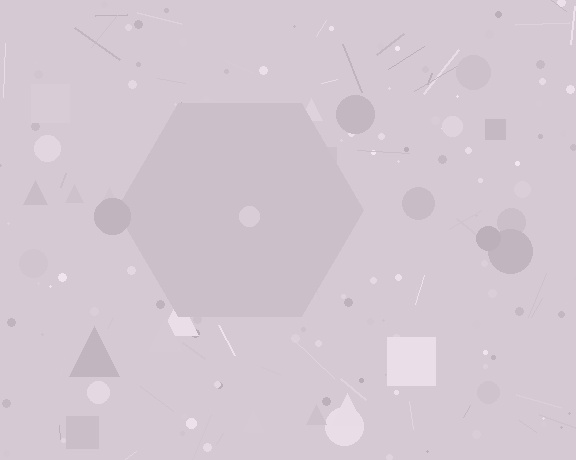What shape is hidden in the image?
A hexagon is hidden in the image.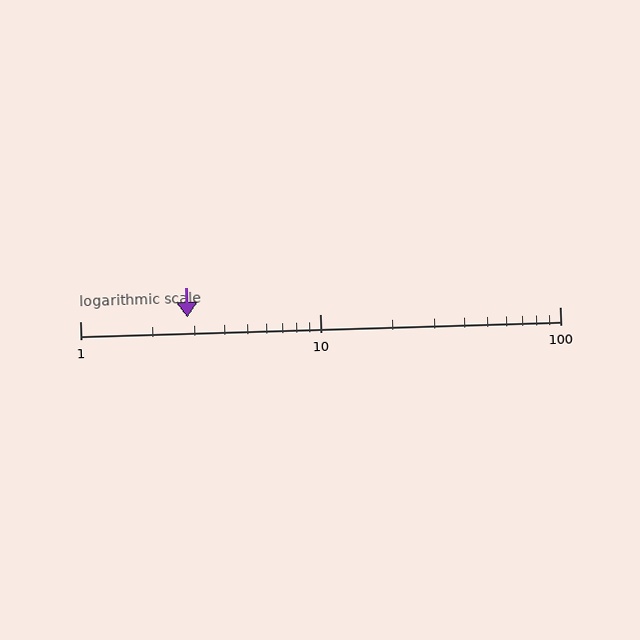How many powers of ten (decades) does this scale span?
The scale spans 2 decades, from 1 to 100.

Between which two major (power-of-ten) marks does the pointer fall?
The pointer is between 1 and 10.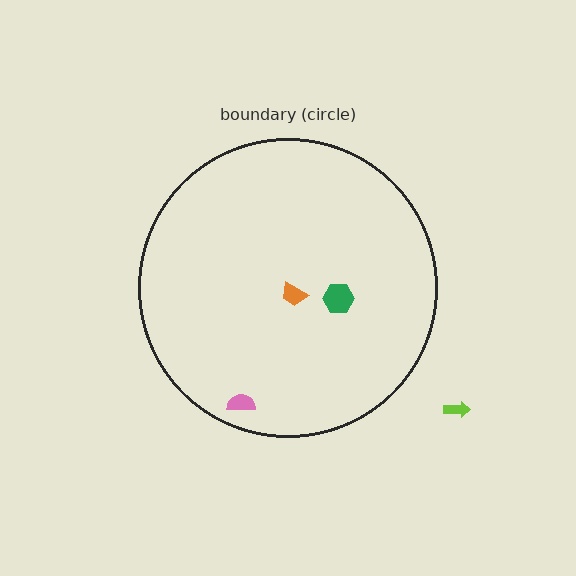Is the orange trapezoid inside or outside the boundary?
Inside.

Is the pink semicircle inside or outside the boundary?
Inside.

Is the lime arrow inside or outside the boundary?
Outside.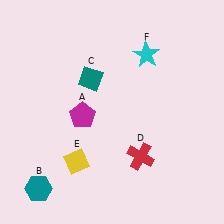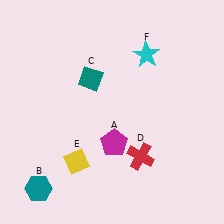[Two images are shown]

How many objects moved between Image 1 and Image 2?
1 object moved between the two images.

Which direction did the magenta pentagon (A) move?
The magenta pentagon (A) moved right.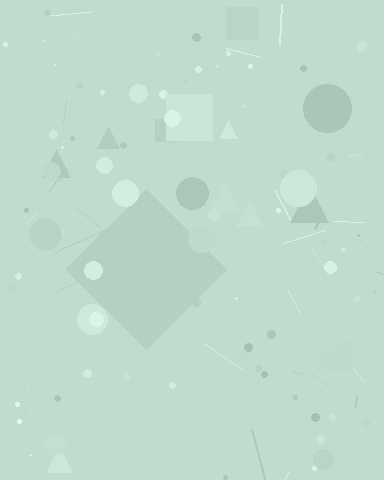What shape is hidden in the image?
A diamond is hidden in the image.